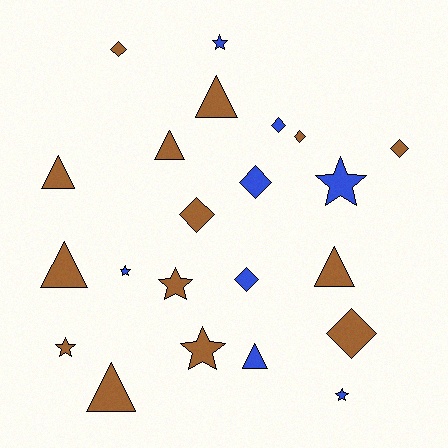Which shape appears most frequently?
Diamond, with 8 objects.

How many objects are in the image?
There are 22 objects.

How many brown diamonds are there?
There are 5 brown diamonds.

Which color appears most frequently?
Brown, with 14 objects.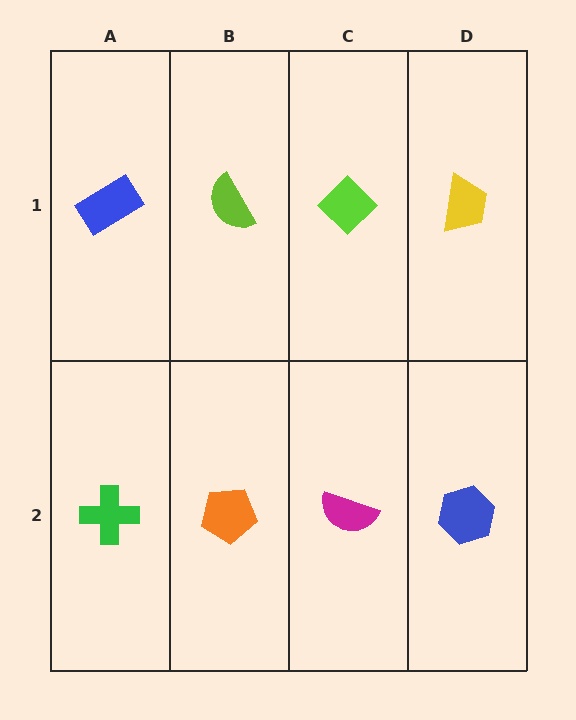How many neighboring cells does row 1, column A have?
2.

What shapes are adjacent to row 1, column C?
A magenta semicircle (row 2, column C), a lime semicircle (row 1, column B), a yellow trapezoid (row 1, column D).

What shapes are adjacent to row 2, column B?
A lime semicircle (row 1, column B), a green cross (row 2, column A), a magenta semicircle (row 2, column C).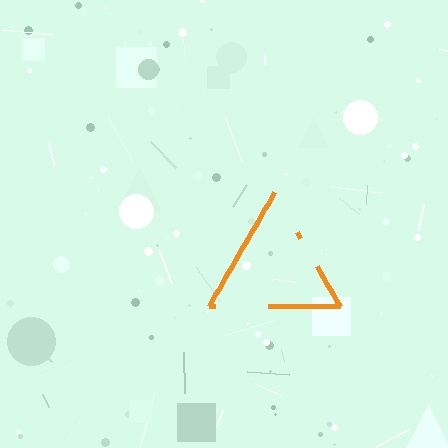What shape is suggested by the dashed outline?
The dashed outline suggests a triangle.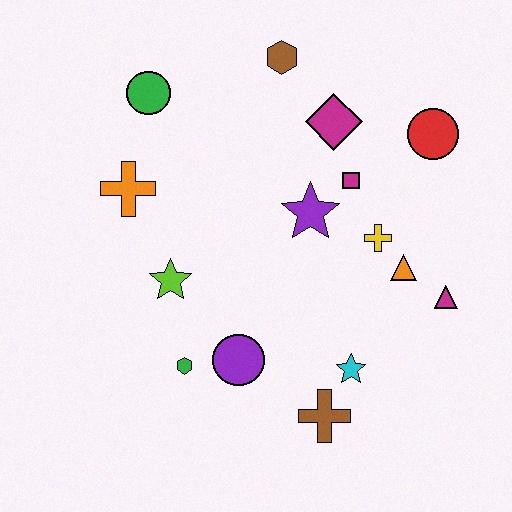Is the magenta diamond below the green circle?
Yes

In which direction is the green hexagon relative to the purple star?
The green hexagon is below the purple star.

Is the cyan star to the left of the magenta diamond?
No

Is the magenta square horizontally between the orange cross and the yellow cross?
Yes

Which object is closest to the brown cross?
The cyan star is closest to the brown cross.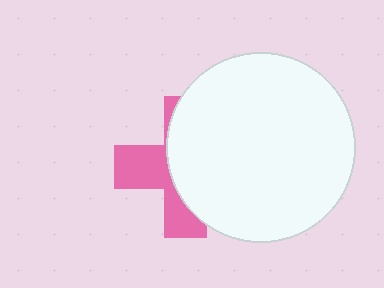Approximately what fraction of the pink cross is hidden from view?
Roughly 60% of the pink cross is hidden behind the white circle.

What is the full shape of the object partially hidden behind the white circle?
The partially hidden object is a pink cross.